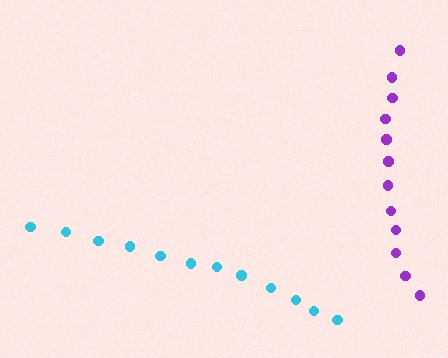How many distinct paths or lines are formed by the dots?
There are 2 distinct paths.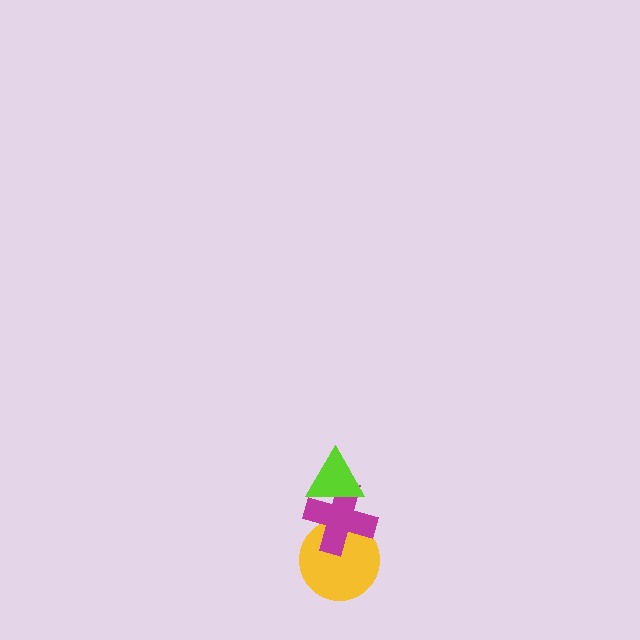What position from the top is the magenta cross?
The magenta cross is 2nd from the top.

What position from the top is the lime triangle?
The lime triangle is 1st from the top.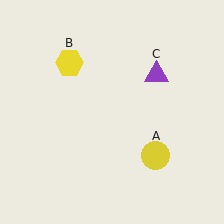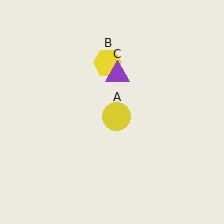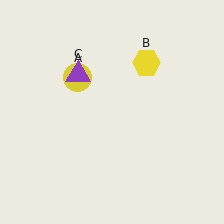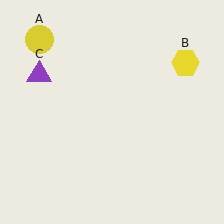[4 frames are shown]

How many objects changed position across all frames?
3 objects changed position: yellow circle (object A), yellow hexagon (object B), purple triangle (object C).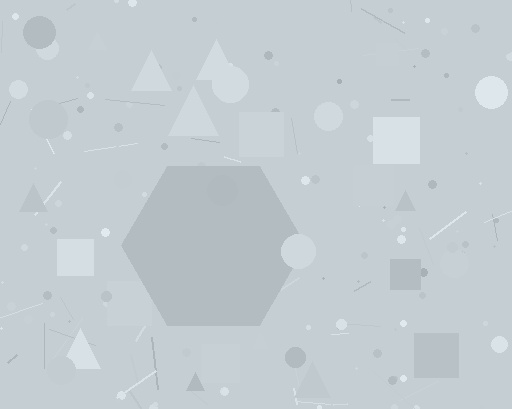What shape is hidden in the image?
A hexagon is hidden in the image.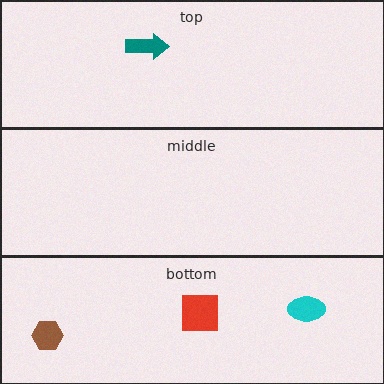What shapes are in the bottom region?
The cyan ellipse, the red square, the brown hexagon.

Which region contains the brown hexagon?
The bottom region.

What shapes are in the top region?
The teal arrow.